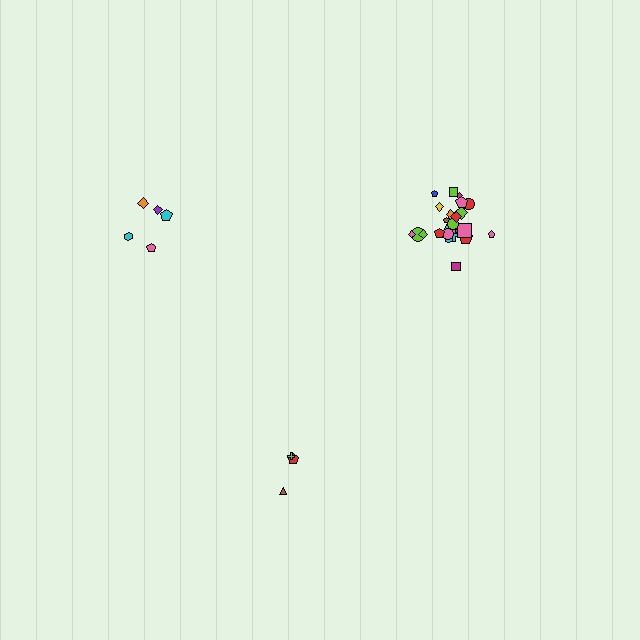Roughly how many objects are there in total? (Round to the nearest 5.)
Roughly 35 objects in total.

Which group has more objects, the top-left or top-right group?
The top-right group.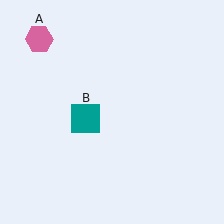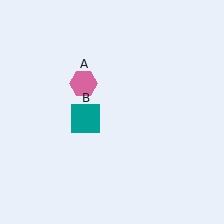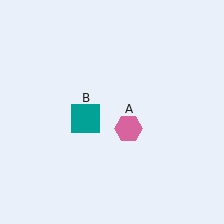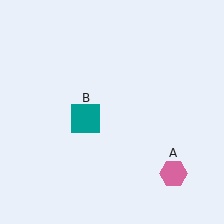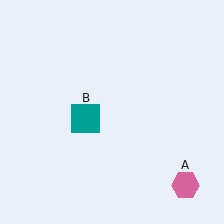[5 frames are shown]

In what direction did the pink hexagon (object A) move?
The pink hexagon (object A) moved down and to the right.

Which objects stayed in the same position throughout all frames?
Teal square (object B) remained stationary.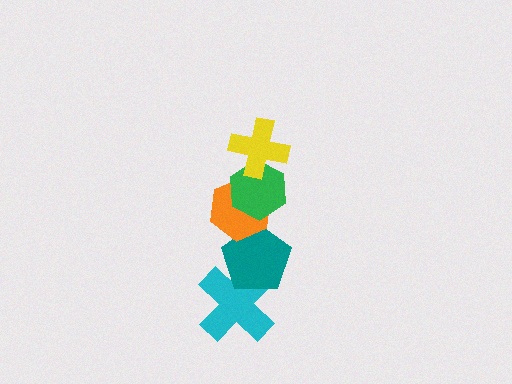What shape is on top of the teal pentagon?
The orange hexagon is on top of the teal pentagon.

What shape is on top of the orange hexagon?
The green hexagon is on top of the orange hexagon.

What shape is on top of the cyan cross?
The teal pentagon is on top of the cyan cross.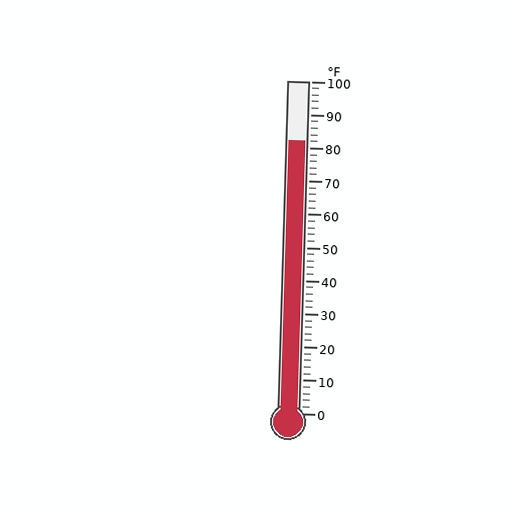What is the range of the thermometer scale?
The thermometer scale ranges from 0°F to 100°F.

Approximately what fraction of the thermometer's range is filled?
The thermometer is filled to approximately 80% of its range.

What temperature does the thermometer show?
The thermometer shows approximately 82°F.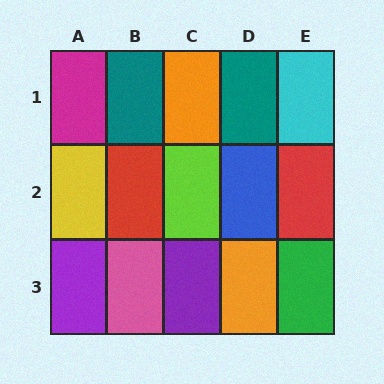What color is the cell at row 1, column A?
Magenta.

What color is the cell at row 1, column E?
Cyan.